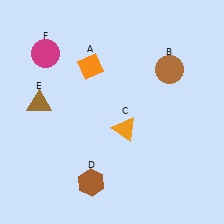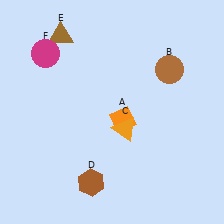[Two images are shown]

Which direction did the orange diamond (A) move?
The orange diamond (A) moved down.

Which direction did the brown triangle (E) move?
The brown triangle (E) moved up.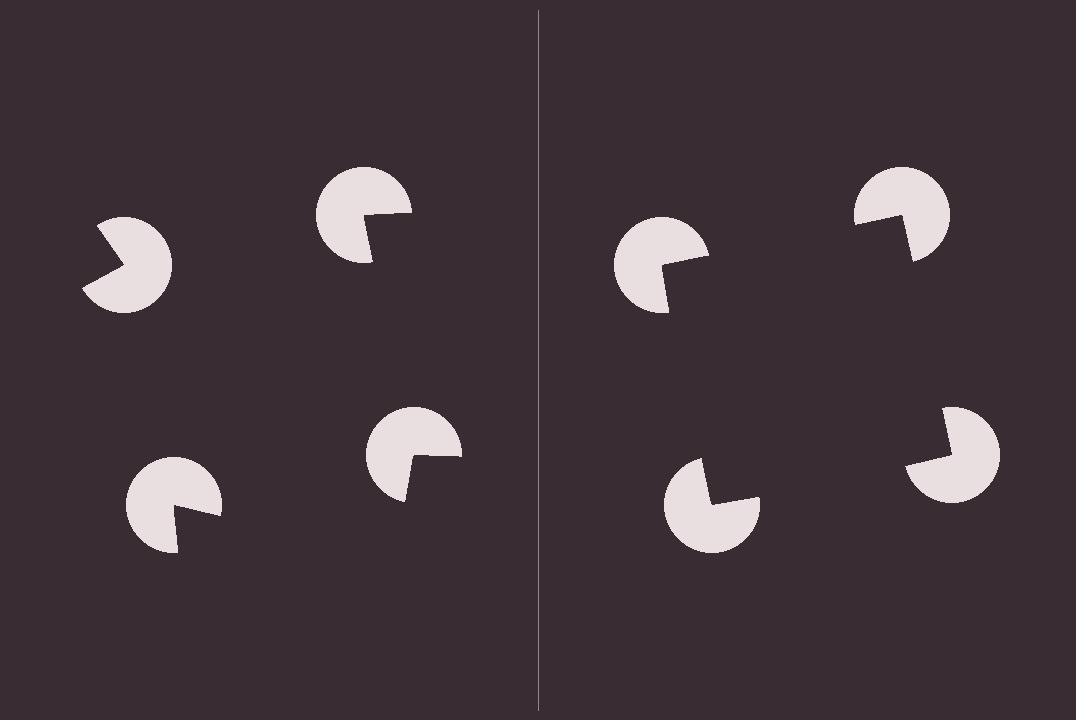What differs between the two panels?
The pac-man discs are positioned identically on both sides; only the wedge orientations differ. On the right they align to a square; on the left they are misaligned.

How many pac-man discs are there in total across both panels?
8 — 4 on each side.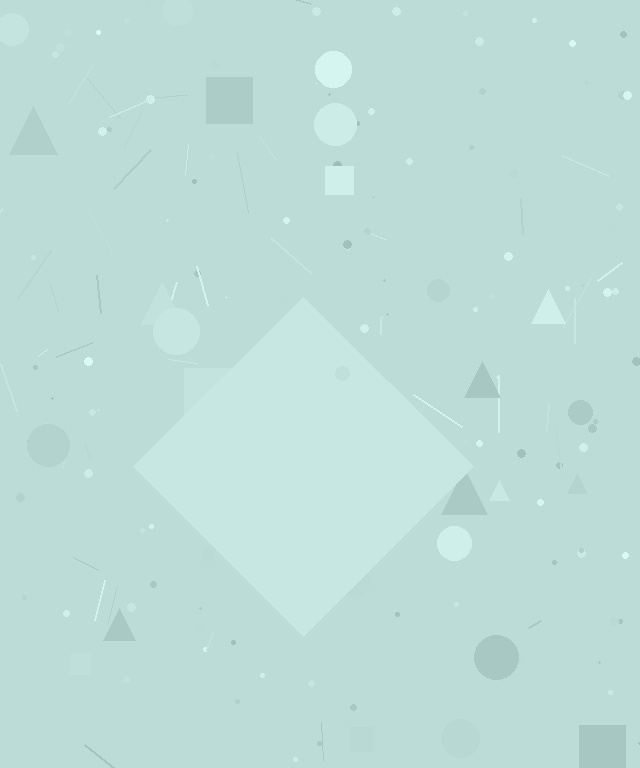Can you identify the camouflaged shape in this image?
The camouflaged shape is a diamond.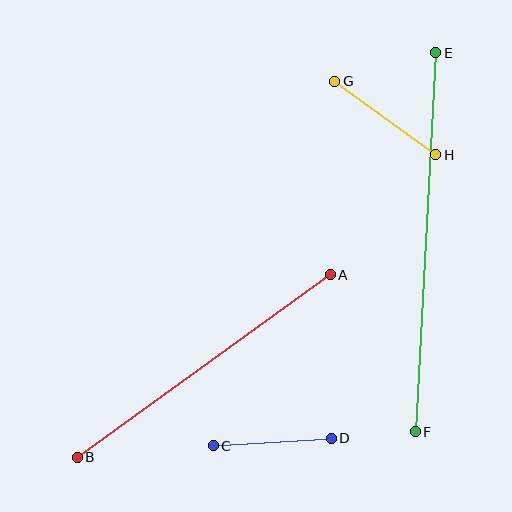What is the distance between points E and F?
The distance is approximately 380 pixels.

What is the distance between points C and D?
The distance is approximately 118 pixels.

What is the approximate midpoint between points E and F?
The midpoint is at approximately (426, 242) pixels.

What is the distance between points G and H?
The distance is approximately 125 pixels.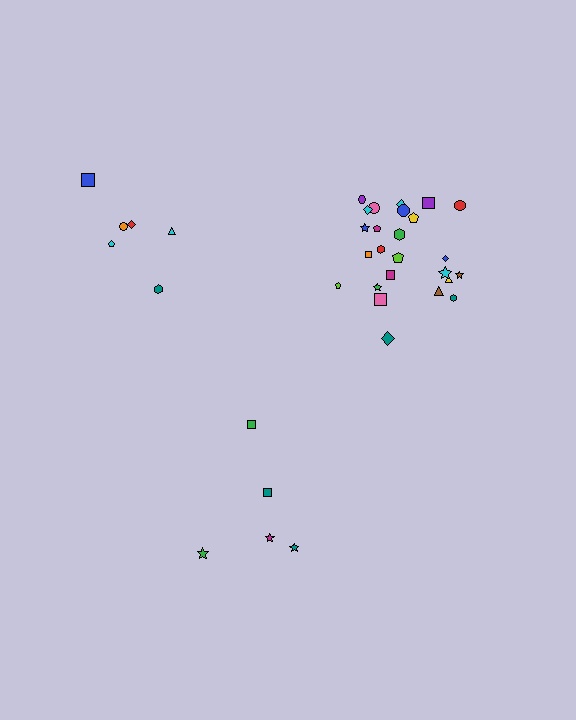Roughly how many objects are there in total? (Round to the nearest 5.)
Roughly 35 objects in total.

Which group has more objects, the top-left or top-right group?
The top-right group.